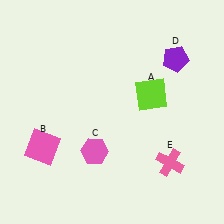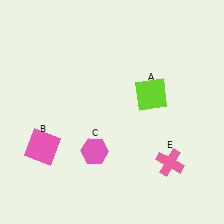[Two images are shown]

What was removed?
The purple pentagon (D) was removed in Image 2.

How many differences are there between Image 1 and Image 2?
There is 1 difference between the two images.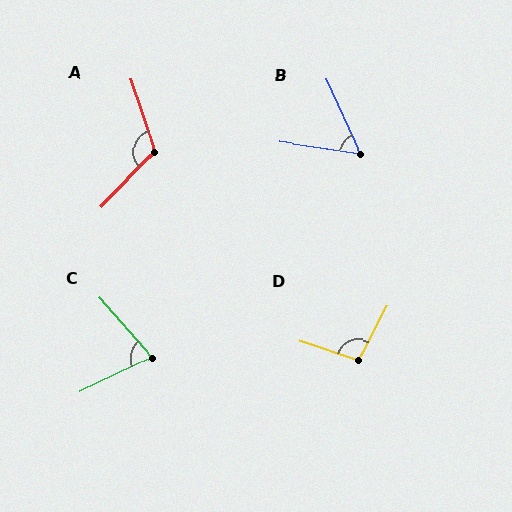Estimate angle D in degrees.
Approximately 99 degrees.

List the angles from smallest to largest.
B (57°), C (74°), D (99°), A (118°).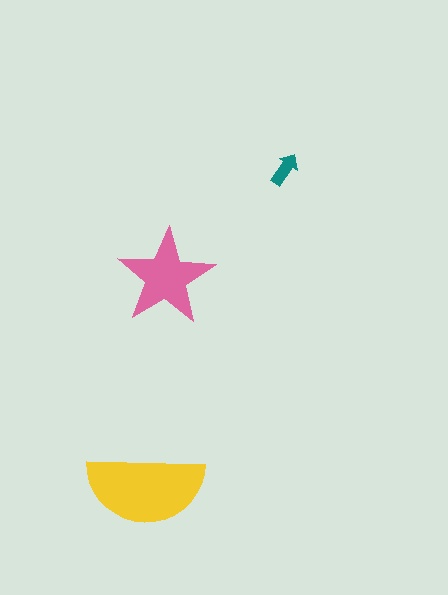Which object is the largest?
The yellow semicircle.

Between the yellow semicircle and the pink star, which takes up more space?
The yellow semicircle.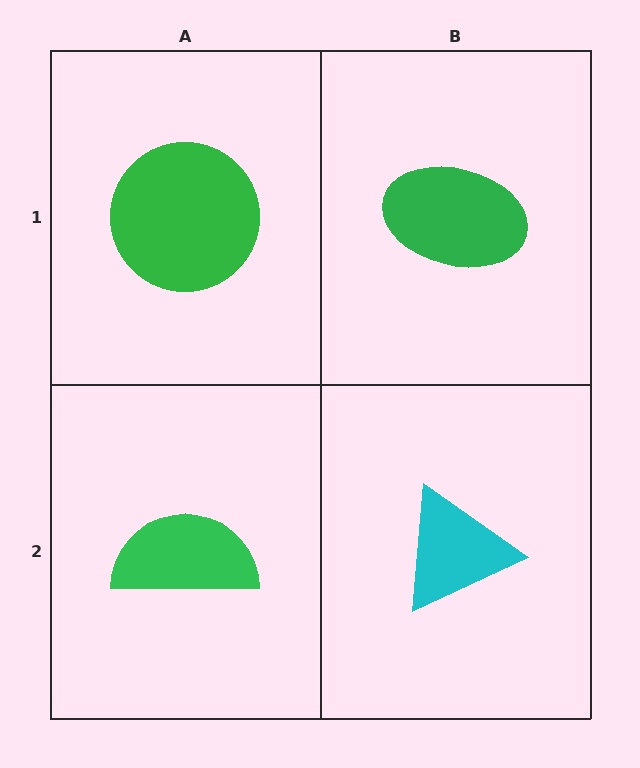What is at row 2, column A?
A green semicircle.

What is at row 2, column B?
A cyan triangle.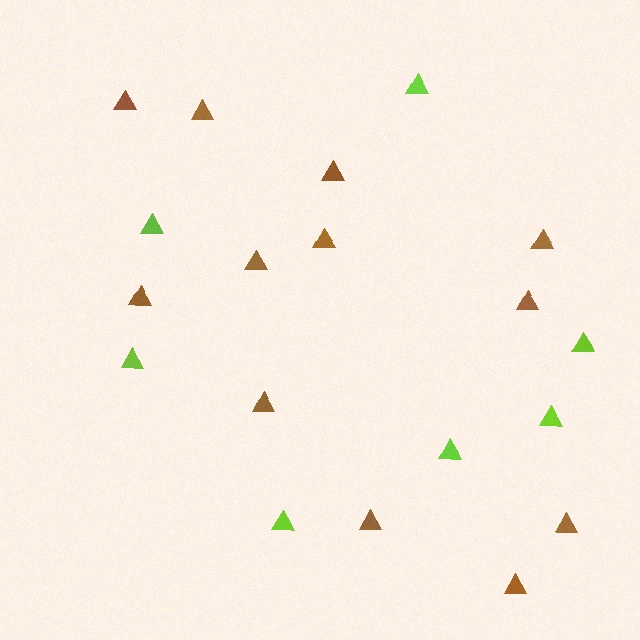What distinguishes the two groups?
There are 2 groups: one group of brown triangles (12) and one group of lime triangles (7).